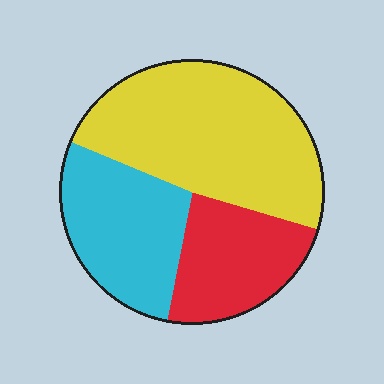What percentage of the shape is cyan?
Cyan covers roughly 30% of the shape.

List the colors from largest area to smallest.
From largest to smallest: yellow, cyan, red.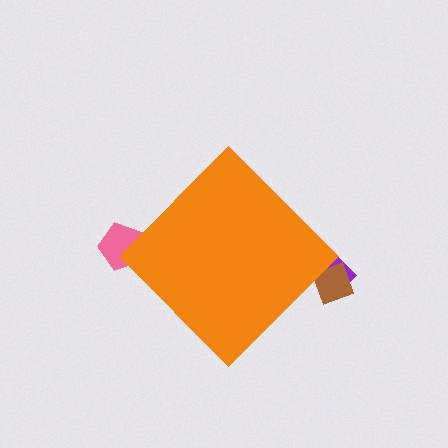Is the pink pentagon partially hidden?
Yes, the pink pentagon is partially hidden behind the orange diamond.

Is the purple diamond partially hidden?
Yes, the purple diamond is partially hidden behind the orange diamond.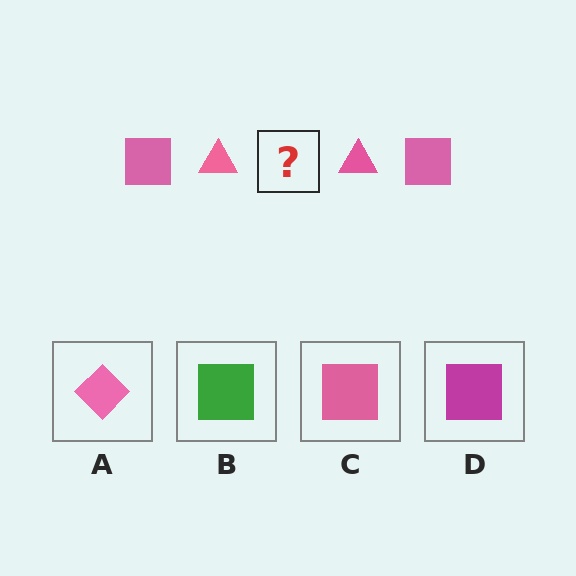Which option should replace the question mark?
Option C.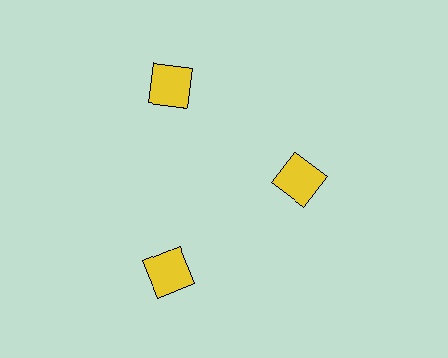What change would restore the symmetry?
The symmetry would be restored by moving it outward, back onto the ring so that all 3 squares sit at equal angles and equal distance from the center.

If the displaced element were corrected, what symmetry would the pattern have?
It would have 3-fold rotational symmetry — the pattern would map onto itself every 120 degrees.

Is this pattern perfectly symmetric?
No. The 3 yellow squares are arranged in a ring, but one element near the 3 o'clock position is pulled inward toward the center, breaking the 3-fold rotational symmetry.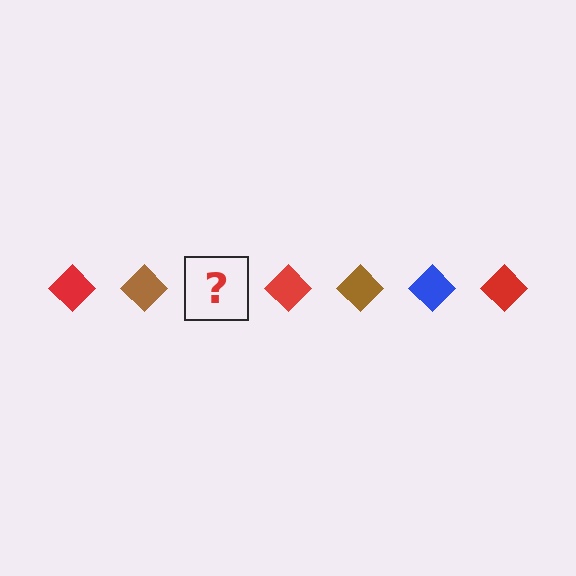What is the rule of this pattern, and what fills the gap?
The rule is that the pattern cycles through red, brown, blue diamonds. The gap should be filled with a blue diamond.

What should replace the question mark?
The question mark should be replaced with a blue diamond.